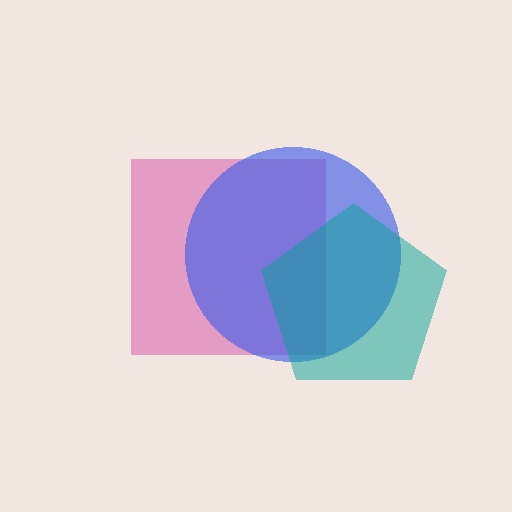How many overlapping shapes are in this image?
There are 3 overlapping shapes in the image.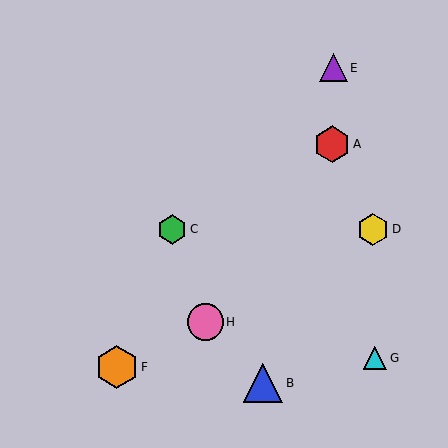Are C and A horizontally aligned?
No, C is at y≈230 and A is at y≈144.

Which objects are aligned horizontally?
Objects C, D are aligned horizontally.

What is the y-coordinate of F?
Object F is at y≈367.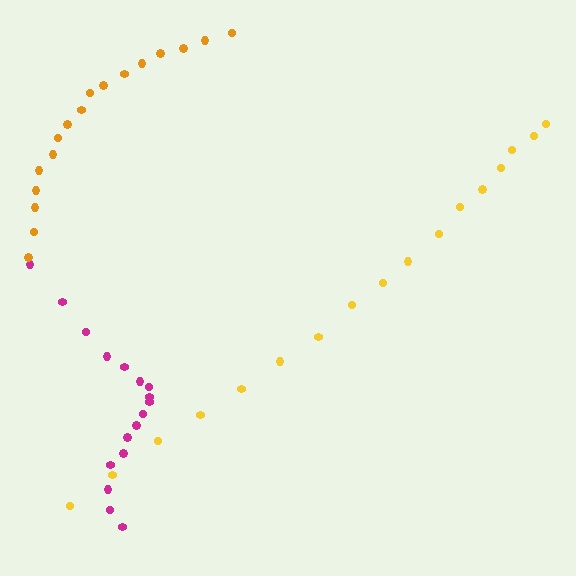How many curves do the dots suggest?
There are 3 distinct paths.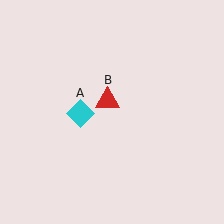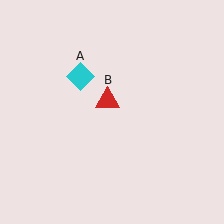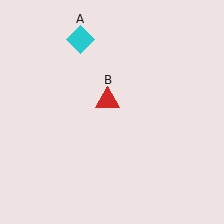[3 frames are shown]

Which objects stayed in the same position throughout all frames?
Red triangle (object B) remained stationary.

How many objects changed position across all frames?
1 object changed position: cyan diamond (object A).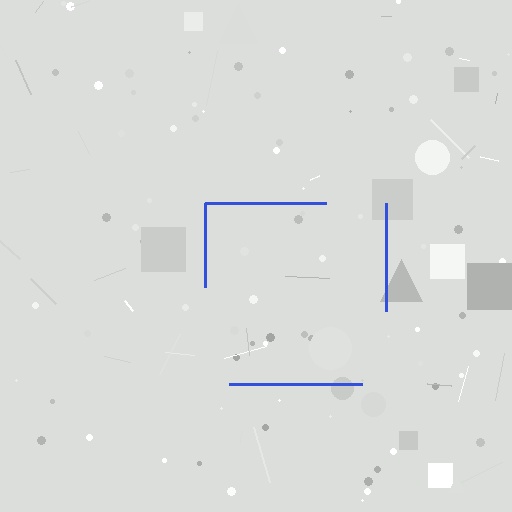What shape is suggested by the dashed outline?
The dashed outline suggests a square.